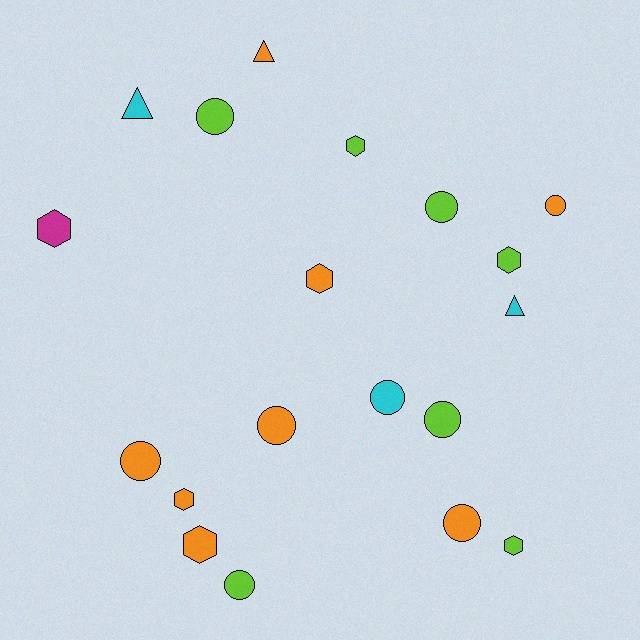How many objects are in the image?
There are 19 objects.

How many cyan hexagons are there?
There are no cyan hexagons.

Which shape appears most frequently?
Circle, with 9 objects.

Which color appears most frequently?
Orange, with 8 objects.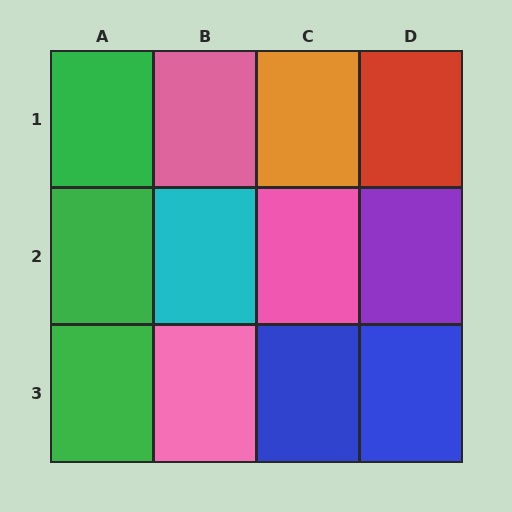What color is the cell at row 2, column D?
Purple.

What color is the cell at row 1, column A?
Green.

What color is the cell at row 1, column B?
Pink.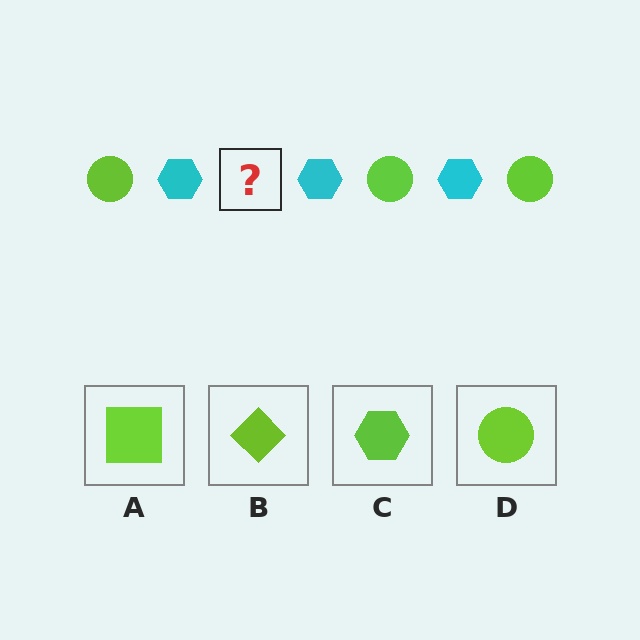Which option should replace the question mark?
Option D.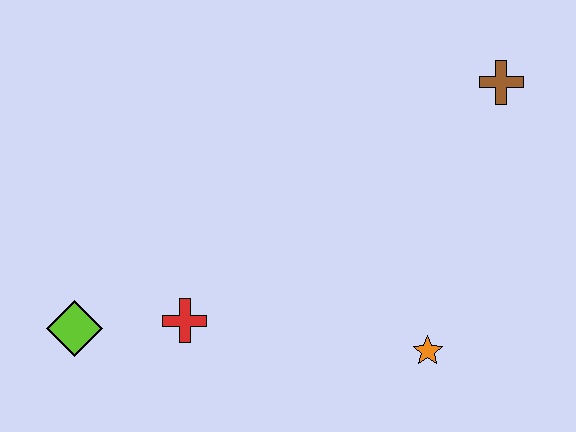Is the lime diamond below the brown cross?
Yes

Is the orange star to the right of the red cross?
Yes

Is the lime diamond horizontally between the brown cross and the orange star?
No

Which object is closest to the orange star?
The red cross is closest to the orange star.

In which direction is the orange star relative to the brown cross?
The orange star is below the brown cross.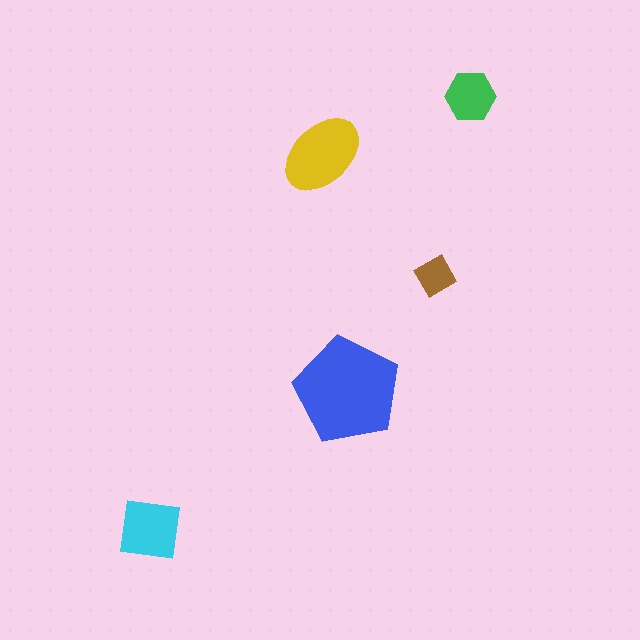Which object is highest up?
The green hexagon is topmost.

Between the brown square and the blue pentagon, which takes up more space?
The blue pentagon.